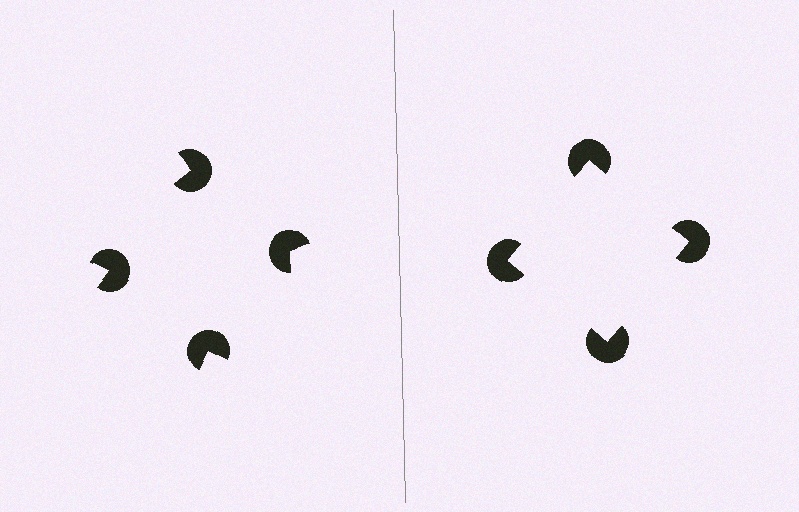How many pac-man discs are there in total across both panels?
8 — 4 on each side.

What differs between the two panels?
The pac-man discs are positioned identically on both sides; only the wedge orientations differ. On the right they align to a square; on the left they are misaligned.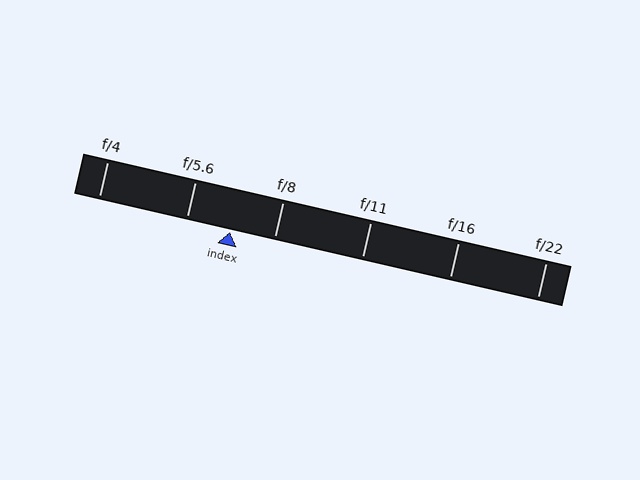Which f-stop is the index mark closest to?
The index mark is closest to f/8.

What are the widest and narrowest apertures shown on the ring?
The widest aperture shown is f/4 and the narrowest is f/22.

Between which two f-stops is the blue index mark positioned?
The index mark is between f/5.6 and f/8.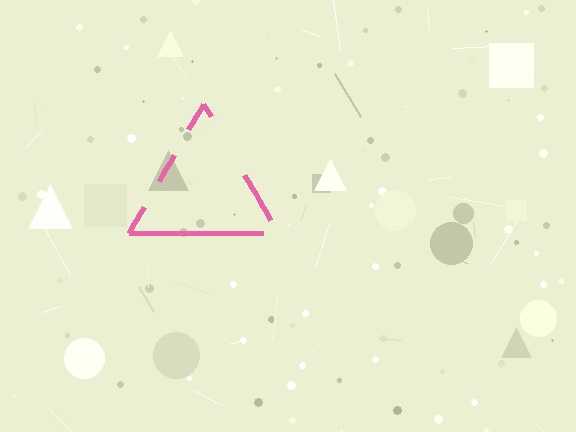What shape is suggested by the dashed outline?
The dashed outline suggests a triangle.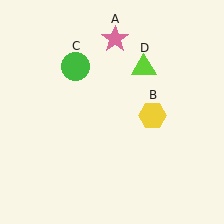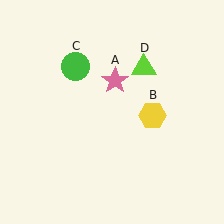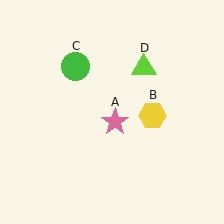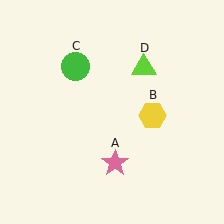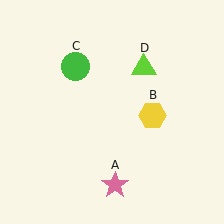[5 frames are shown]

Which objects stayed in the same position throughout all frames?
Yellow hexagon (object B) and green circle (object C) and lime triangle (object D) remained stationary.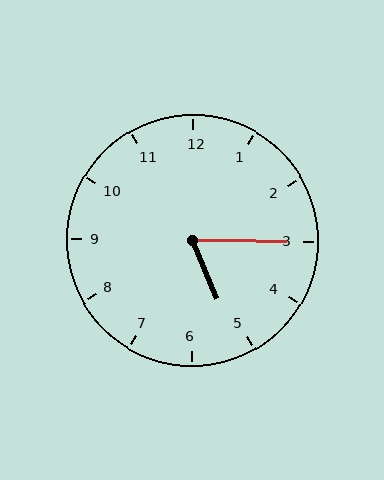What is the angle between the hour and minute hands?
Approximately 68 degrees.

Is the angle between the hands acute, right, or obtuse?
It is acute.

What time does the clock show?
5:15.